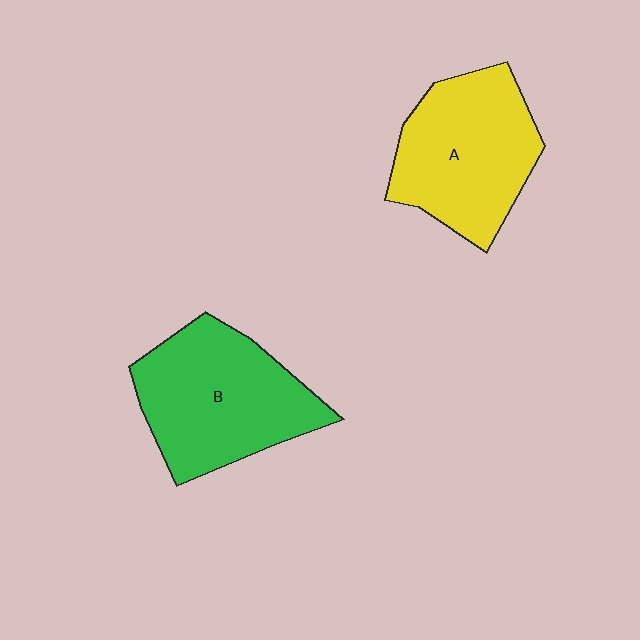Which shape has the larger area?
Shape B (green).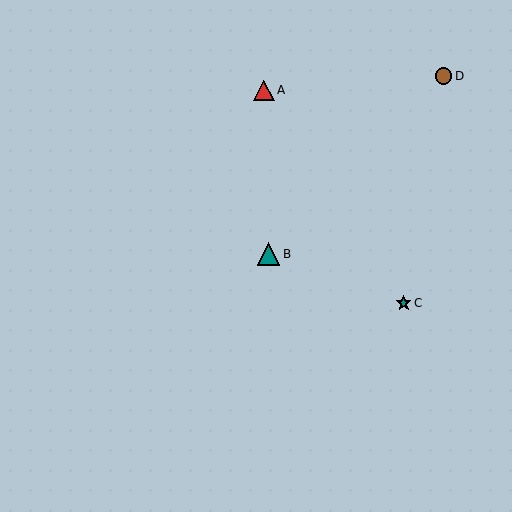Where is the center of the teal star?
The center of the teal star is at (404, 303).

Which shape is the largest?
The teal triangle (labeled B) is the largest.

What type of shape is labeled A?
Shape A is a red triangle.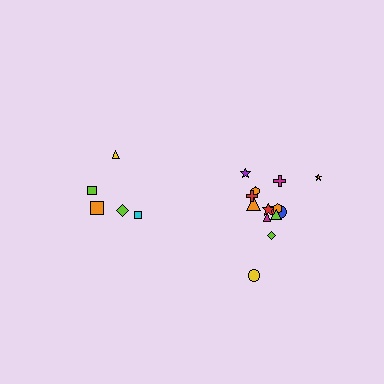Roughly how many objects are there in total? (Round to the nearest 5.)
Roughly 20 objects in total.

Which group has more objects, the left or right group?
The right group.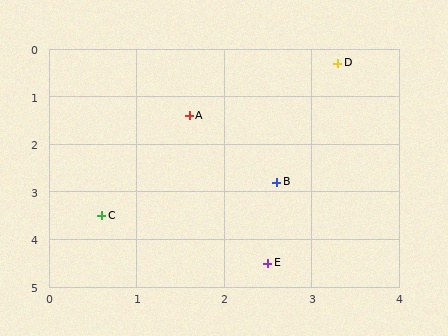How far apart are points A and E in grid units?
Points A and E are about 3.2 grid units apart.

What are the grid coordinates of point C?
Point C is at approximately (0.6, 3.5).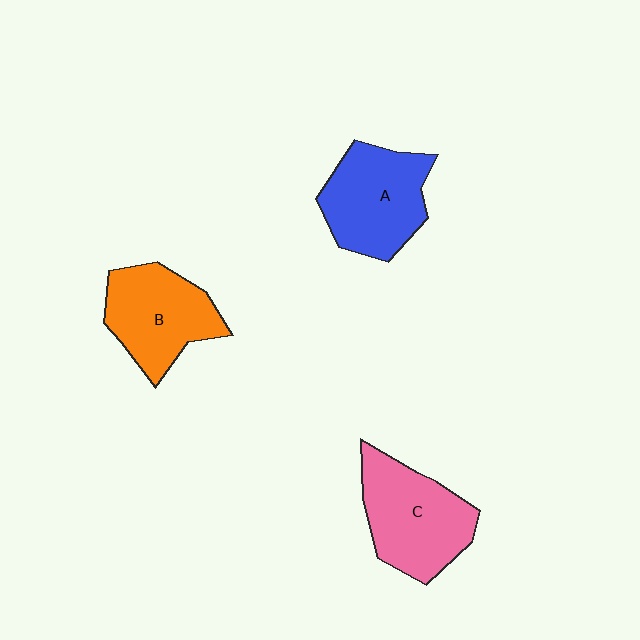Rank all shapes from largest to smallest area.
From largest to smallest: C (pink), A (blue), B (orange).